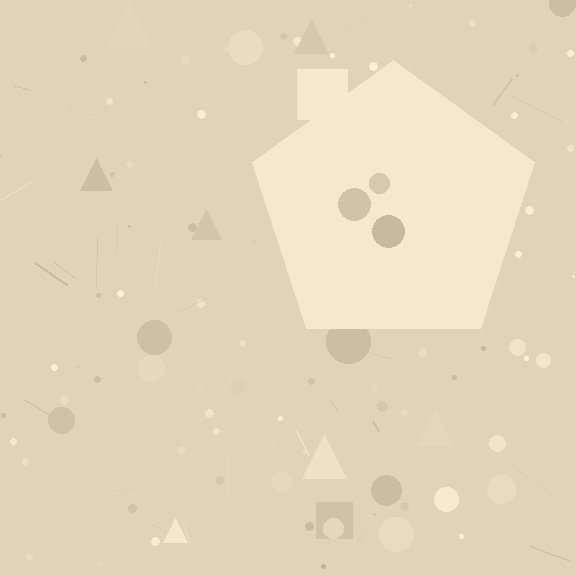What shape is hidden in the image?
A pentagon is hidden in the image.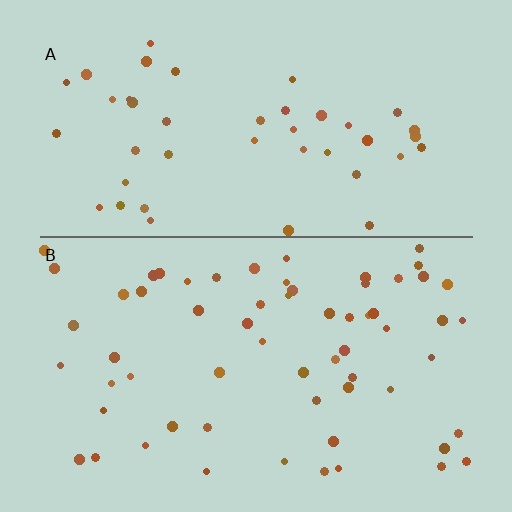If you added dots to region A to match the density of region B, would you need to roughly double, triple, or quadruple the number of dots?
Approximately double.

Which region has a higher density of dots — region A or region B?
B (the bottom).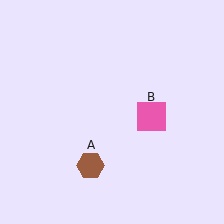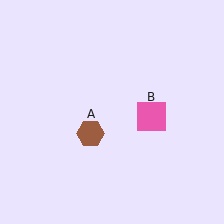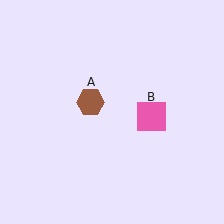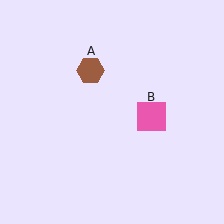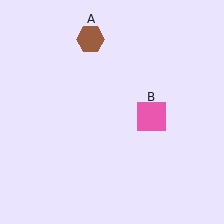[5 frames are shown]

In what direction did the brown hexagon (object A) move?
The brown hexagon (object A) moved up.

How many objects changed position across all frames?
1 object changed position: brown hexagon (object A).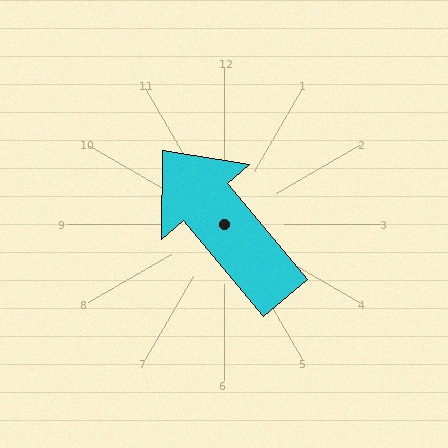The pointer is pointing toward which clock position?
Roughly 11 o'clock.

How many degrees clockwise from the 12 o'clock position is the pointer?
Approximately 320 degrees.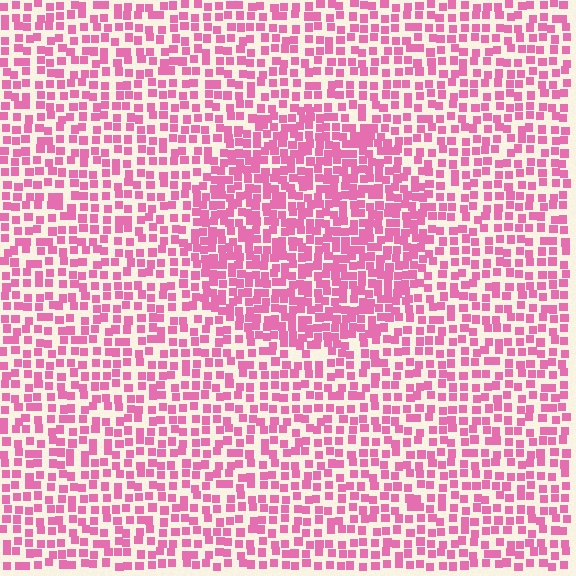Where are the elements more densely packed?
The elements are more densely packed inside the circle boundary.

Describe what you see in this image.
The image contains small pink elements arranged at two different densities. A circle-shaped region is visible where the elements are more densely packed than the surrounding area.